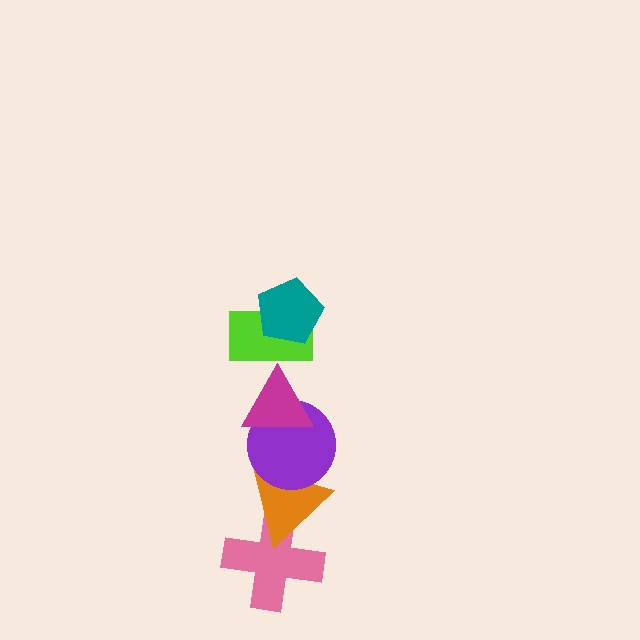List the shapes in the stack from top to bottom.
From top to bottom: the teal pentagon, the lime rectangle, the magenta triangle, the purple circle, the orange triangle, the pink cross.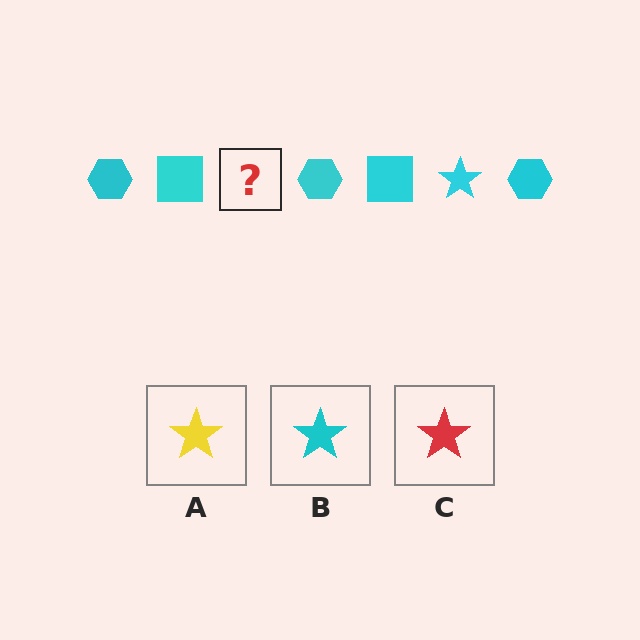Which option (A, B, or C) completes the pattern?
B.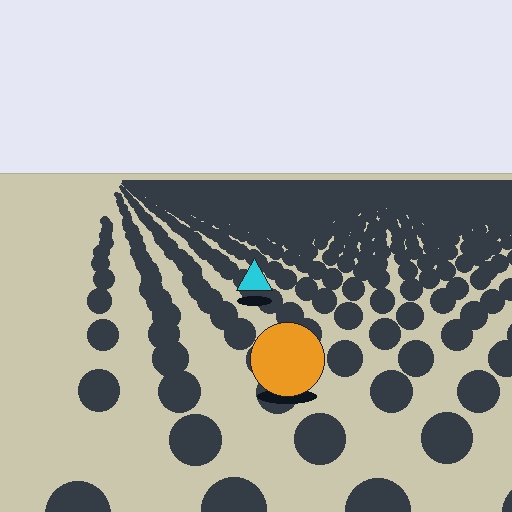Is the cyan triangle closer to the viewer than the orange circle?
No. The orange circle is closer — you can tell from the texture gradient: the ground texture is coarser near it.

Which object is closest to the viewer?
The orange circle is closest. The texture marks near it are larger and more spread out.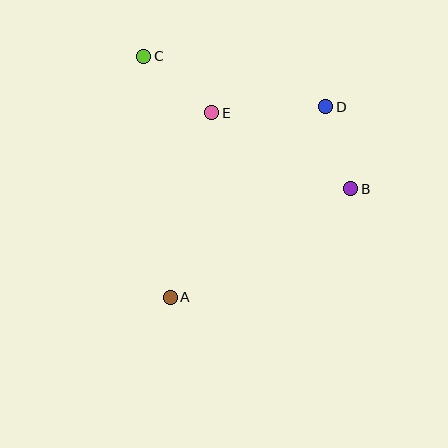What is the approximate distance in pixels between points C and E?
The distance between C and E is approximately 89 pixels.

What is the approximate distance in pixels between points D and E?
The distance between D and E is approximately 114 pixels.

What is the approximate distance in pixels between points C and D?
The distance between C and D is approximately 189 pixels.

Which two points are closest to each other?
Points B and D are closest to each other.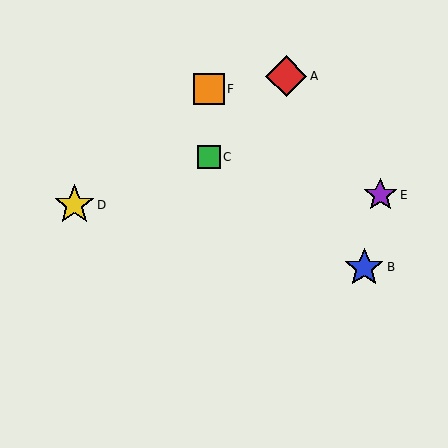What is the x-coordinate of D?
Object D is at x≈74.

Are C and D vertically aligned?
No, C is at x≈209 and D is at x≈74.